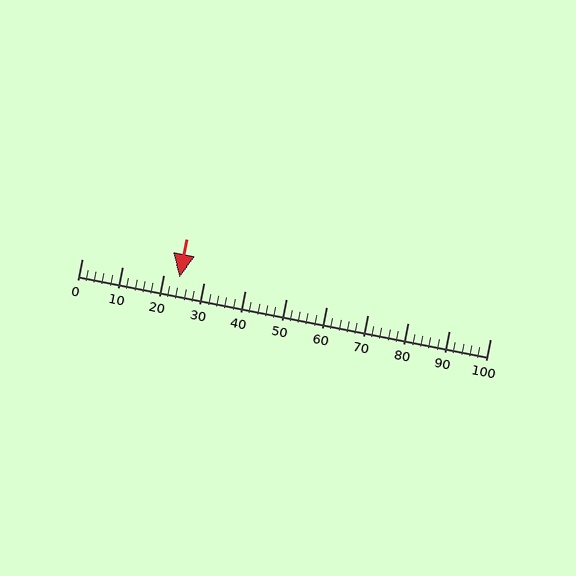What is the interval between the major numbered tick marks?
The major tick marks are spaced 10 units apart.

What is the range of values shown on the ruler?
The ruler shows values from 0 to 100.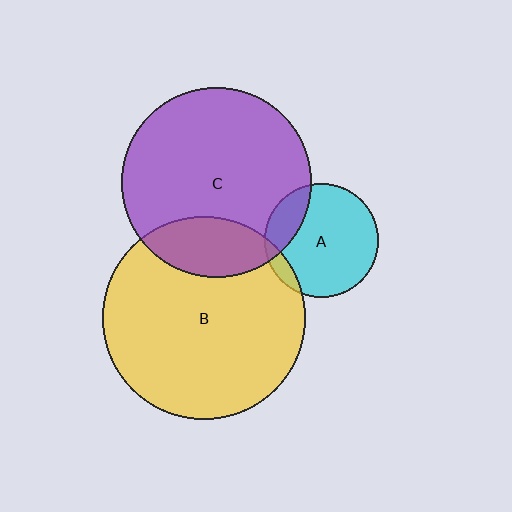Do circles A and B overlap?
Yes.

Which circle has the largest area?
Circle B (yellow).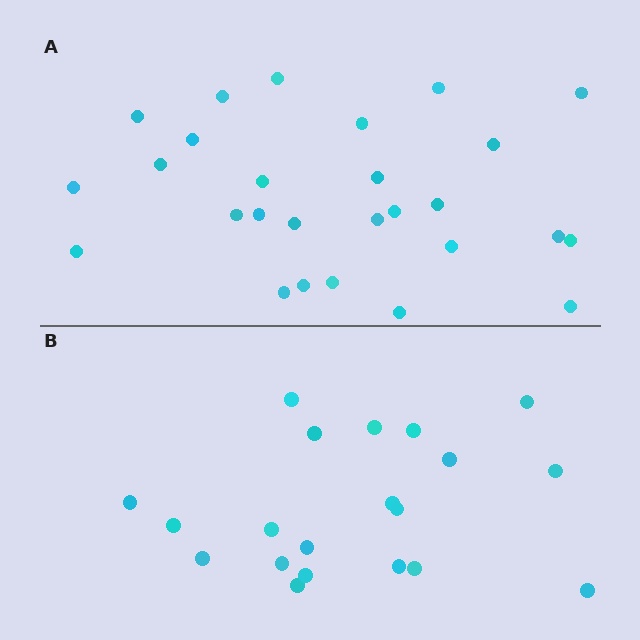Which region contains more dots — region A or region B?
Region A (the top region) has more dots.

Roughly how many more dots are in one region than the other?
Region A has roughly 8 or so more dots than region B.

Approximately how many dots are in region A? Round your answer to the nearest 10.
About 30 dots. (The exact count is 27, which rounds to 30.)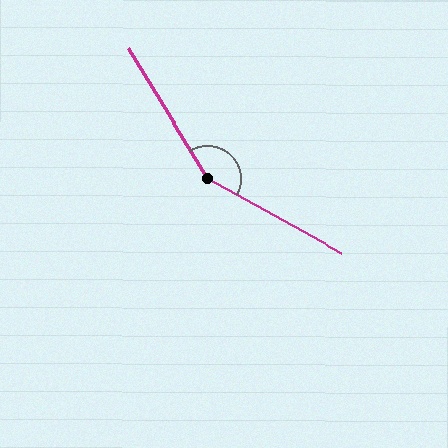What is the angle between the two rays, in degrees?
Approximately 150 degrees.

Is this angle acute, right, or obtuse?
It is obtuse.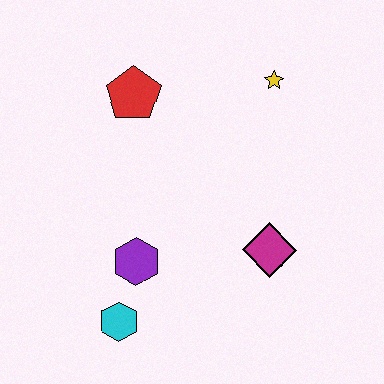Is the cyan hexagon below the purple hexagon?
Yes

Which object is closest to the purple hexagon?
The cyan hexagon is closest to the purple hexagon.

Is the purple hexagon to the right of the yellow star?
No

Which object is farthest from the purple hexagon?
The yellow star is farthest from the purple hexagon.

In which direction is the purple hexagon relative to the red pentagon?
The purple hexagon is below the red pentagon.